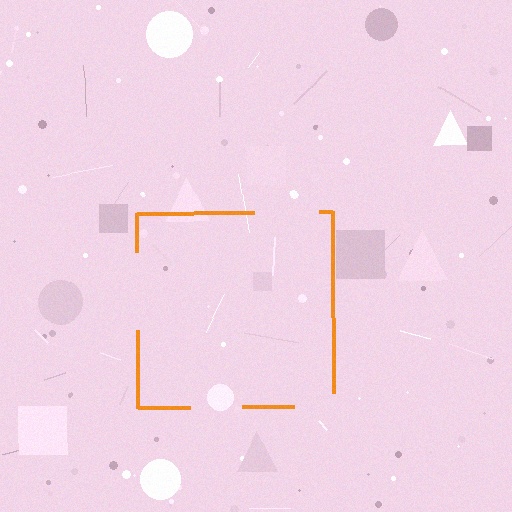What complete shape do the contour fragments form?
The contour fragments form a square.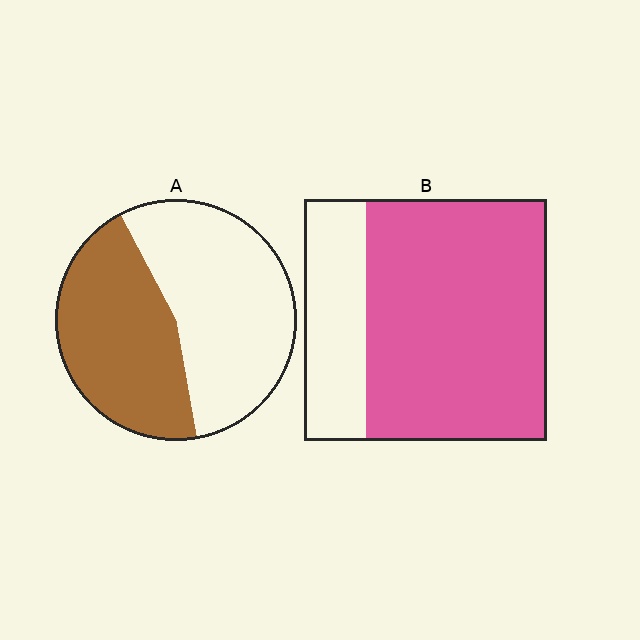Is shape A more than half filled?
No.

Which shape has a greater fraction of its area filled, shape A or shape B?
Shape B.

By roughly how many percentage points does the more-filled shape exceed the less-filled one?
By roughly 30 percentage points (B over A).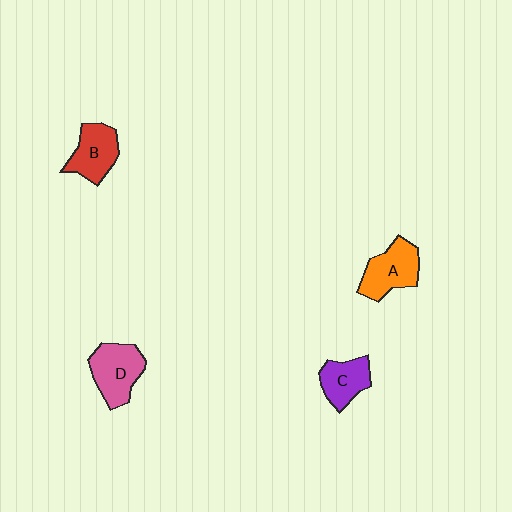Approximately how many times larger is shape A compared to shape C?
Approximately 1.3 times.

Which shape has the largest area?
Shape D (pink).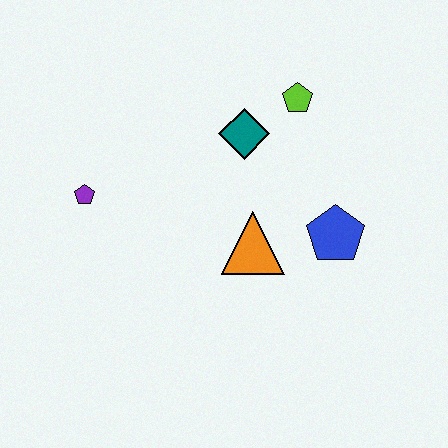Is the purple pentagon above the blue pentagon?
Yes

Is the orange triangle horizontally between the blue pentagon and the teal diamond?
Yes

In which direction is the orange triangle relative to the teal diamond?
The orange triangle is below the teal diamond.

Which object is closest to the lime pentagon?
The teal diamond is closest to the lime pentagon.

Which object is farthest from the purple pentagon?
The blue pentagon is farthest from the purple pentagon.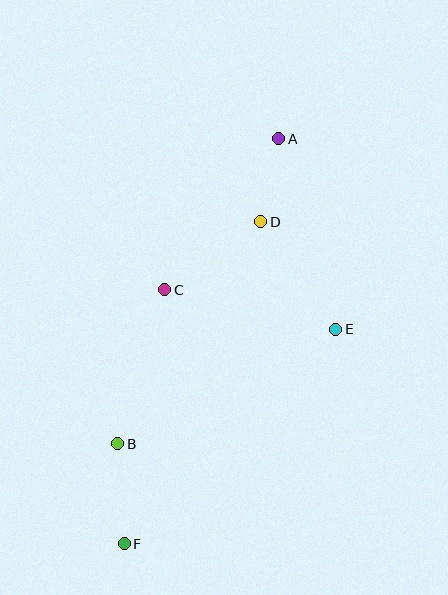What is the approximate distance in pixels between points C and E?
The distance between C and E is approximately 175 pixels.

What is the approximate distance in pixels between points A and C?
The distance between A and C is approximately 189 pixels.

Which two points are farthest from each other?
Points A and F are farthest from each other.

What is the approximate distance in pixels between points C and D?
The distance between C and D is approximately 117 pixels.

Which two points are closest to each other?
Points A and D are closest to each other.